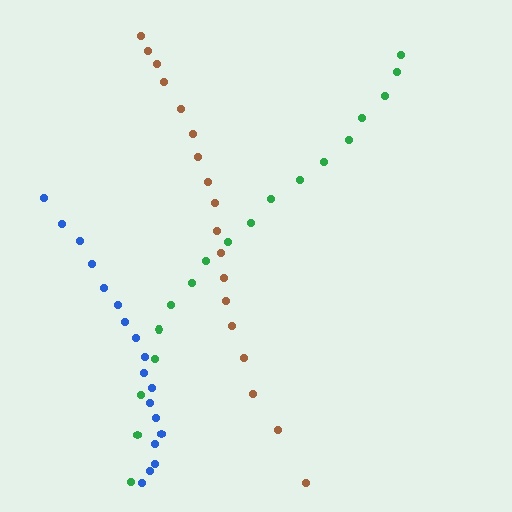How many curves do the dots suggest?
There are 3 distinct paths.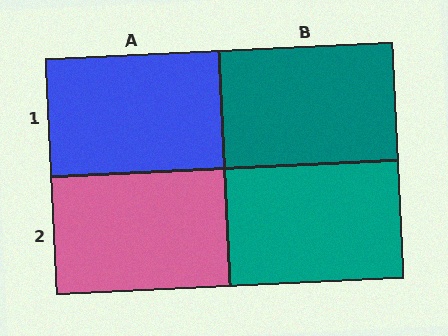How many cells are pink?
1 cell is pink.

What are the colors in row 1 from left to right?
Blue, teal.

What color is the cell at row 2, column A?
Pink.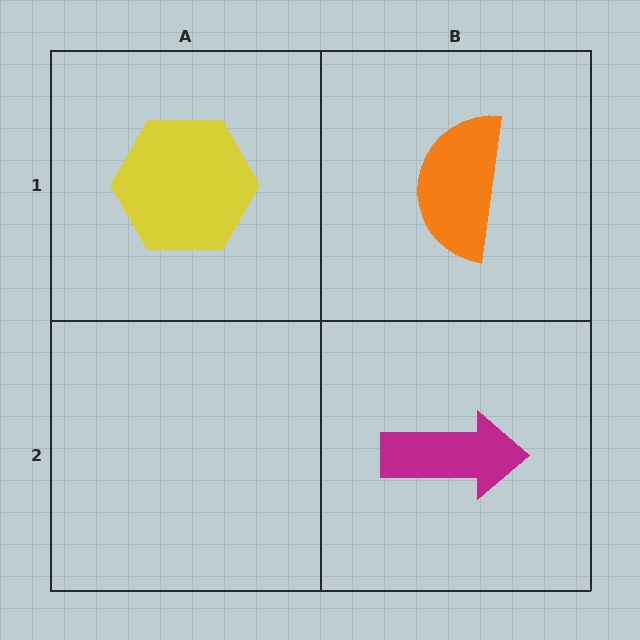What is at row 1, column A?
A yellow hexagon.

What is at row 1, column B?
An orange semicircle.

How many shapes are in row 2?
1 shape.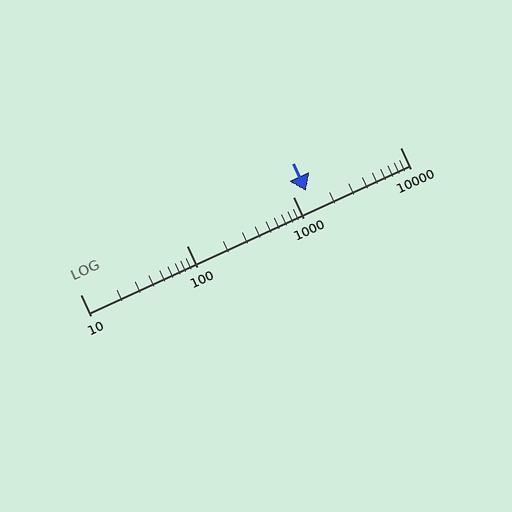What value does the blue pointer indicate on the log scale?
The pointer indicates approximately 1300.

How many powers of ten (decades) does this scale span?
The scale spans 3 decades, from 10 to 10000.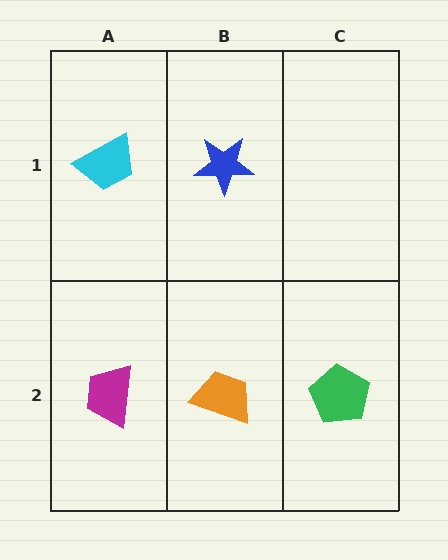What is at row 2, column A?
A magenta trapezoid.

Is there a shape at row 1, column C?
No, that cell is empty.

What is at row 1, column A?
A cyan trapezoid.